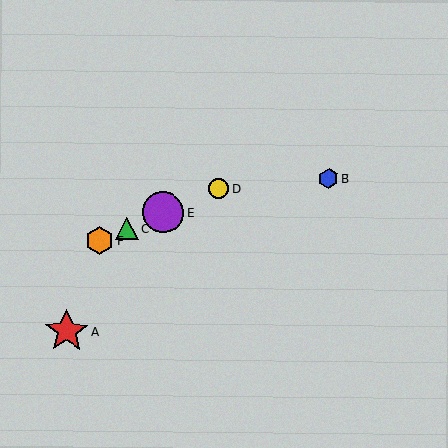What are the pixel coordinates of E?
Object E is at (163, 213).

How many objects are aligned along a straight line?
4 objects (C, D, E, F) are aligned along a straight line.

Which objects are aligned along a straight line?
Objects C, D, E, F are aligned along a straight line.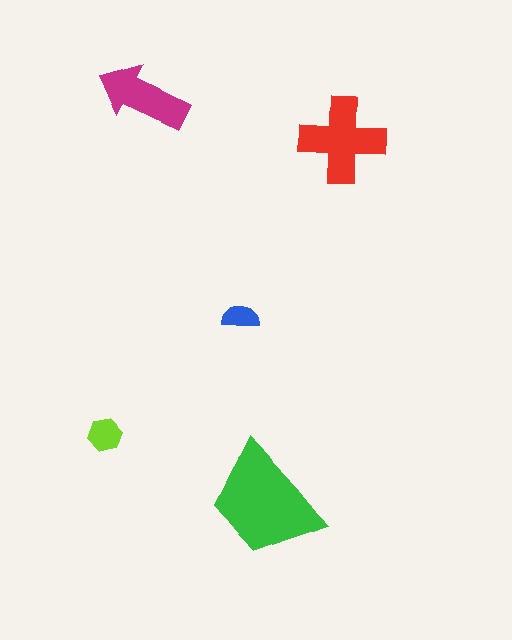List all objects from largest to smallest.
The green trapezoid, the red cross, the magenta arrow, the lime hexagon, the blue semicircle.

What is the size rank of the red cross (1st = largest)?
2nd.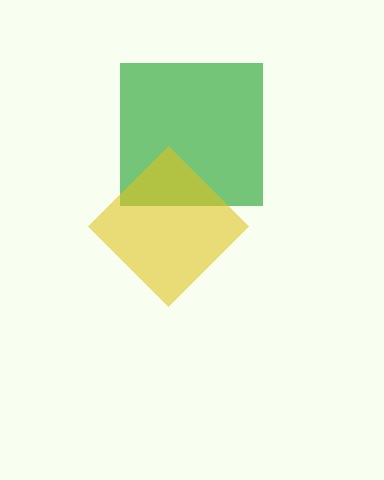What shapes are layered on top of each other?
The layered shapes are: a green square, a yellow diamond.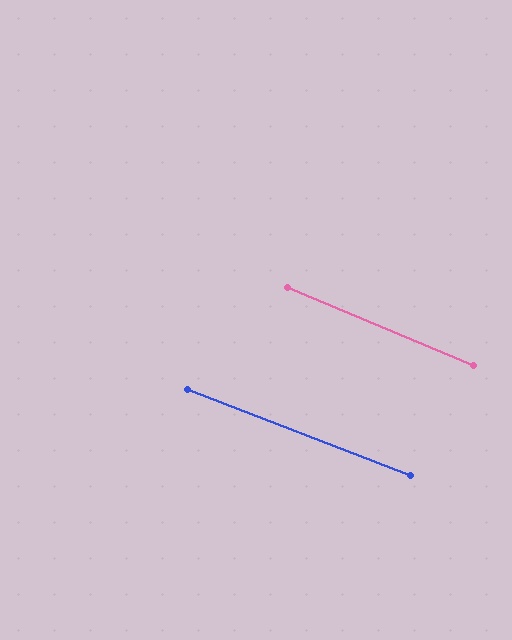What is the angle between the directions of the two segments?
Approximately 2 degrees.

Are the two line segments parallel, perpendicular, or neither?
Parallel — their directions differ by only 1.7°.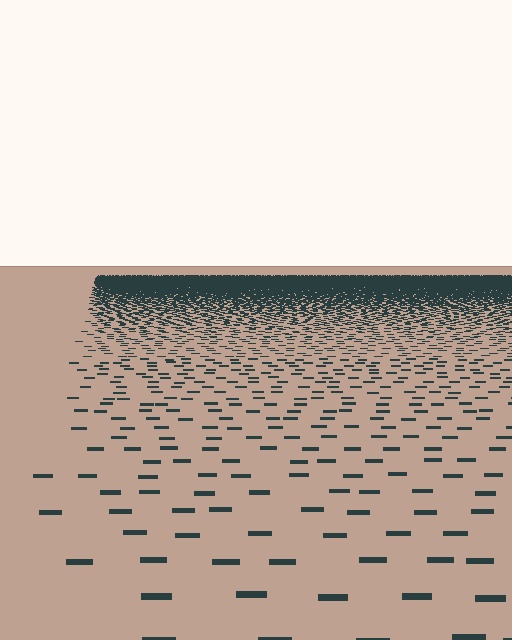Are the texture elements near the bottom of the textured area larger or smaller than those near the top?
Larger. Near the bottom, elements are closer to the viewer and appear at a bigger on-screen size.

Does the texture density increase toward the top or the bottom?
Density increases toward the top.